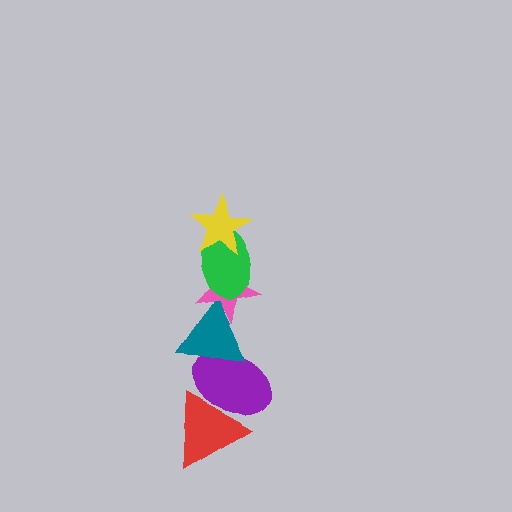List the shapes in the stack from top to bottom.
From top to bottom: the yellow star, the green ellipse, the pink star, the teal triangle, the purple ellipse, the red triangle.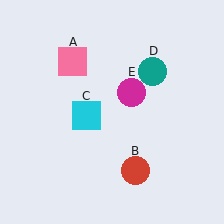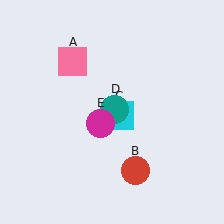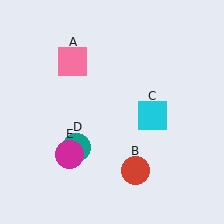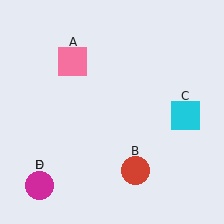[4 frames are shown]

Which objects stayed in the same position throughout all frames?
Pink square (object A) and red circle (object B) remained stationary.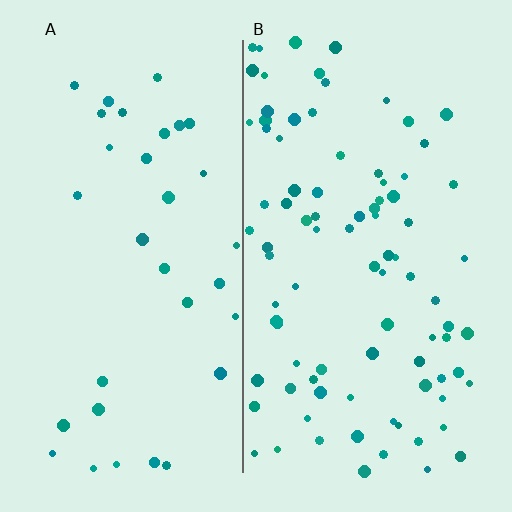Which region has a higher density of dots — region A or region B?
B (the right).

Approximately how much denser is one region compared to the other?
Approximately 2.7× — region B over region A.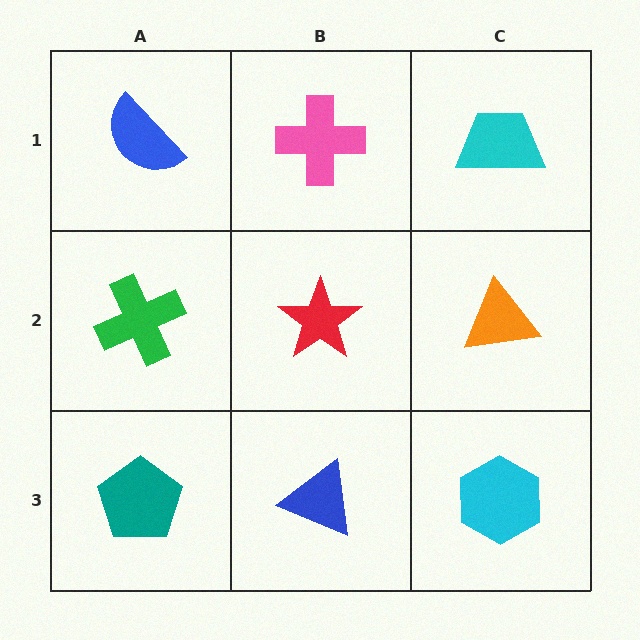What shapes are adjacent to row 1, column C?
An orange triangle (row 2, column C), a pink cross (row 1, column B).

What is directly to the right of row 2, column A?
A red star.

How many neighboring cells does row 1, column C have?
2.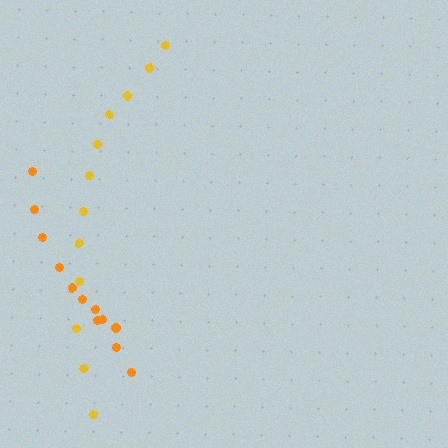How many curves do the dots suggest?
There are 2 distinct paths.